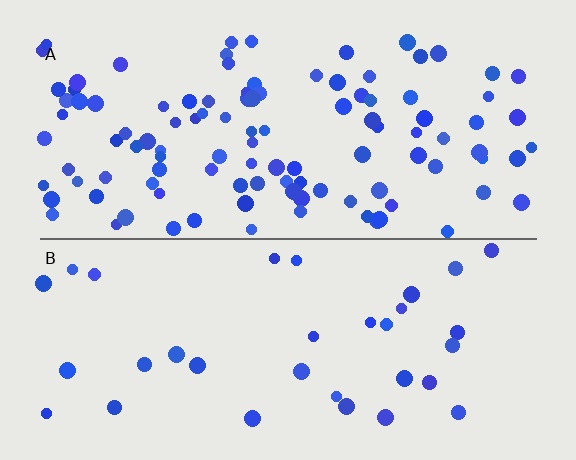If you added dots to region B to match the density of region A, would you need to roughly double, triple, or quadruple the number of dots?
Approximately triple.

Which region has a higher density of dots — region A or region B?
A (the top).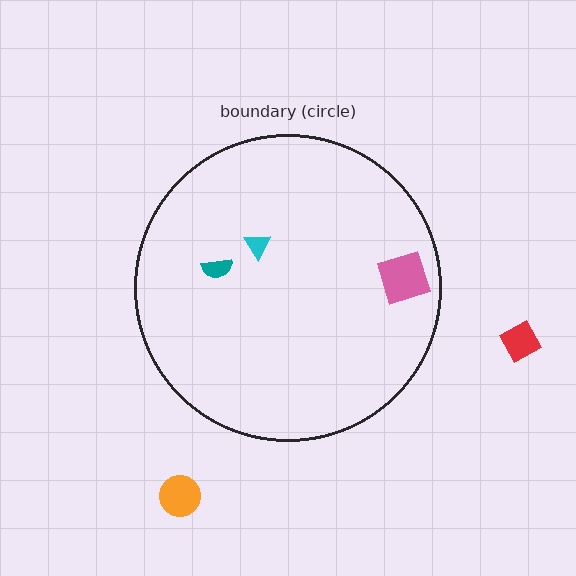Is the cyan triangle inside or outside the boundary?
Inside.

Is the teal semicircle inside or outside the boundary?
Inside.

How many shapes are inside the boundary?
3 inside, 2 outside.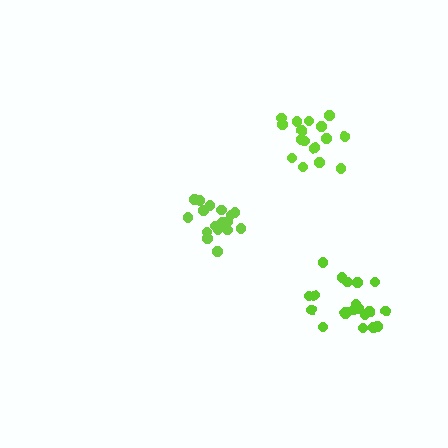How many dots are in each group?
Group 1: 16 dots, Group 2: 18 dots, Group 3: 21 dots (55 total).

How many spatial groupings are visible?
There are 3 spatial groupings.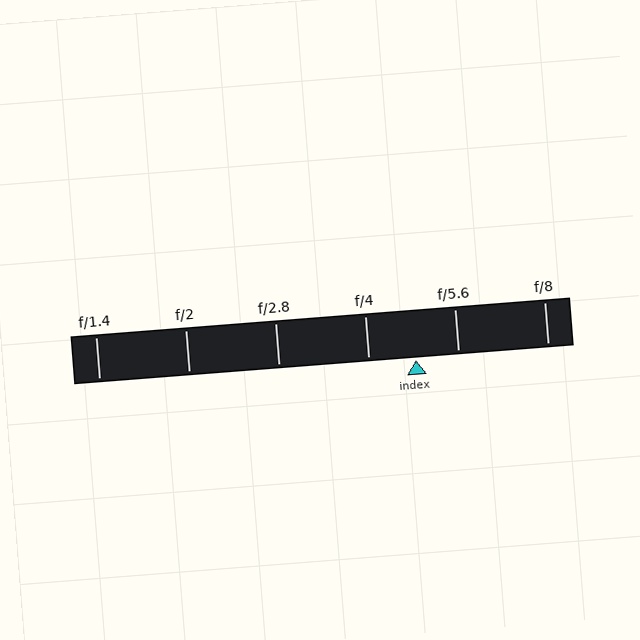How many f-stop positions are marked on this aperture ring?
There are 6 f-stop positions marked.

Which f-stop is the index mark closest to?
The index mark is closest to f/5.6.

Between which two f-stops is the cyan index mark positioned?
The index mark is between f/4 and f/5.6.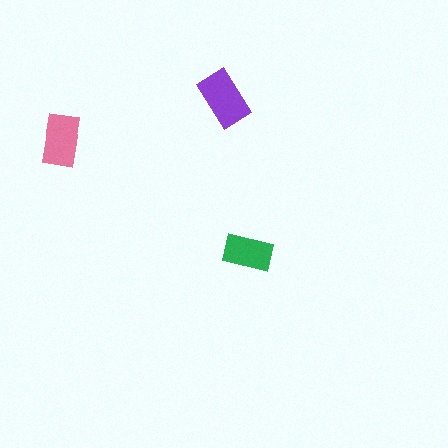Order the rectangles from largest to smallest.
the purple one, the pink one, the green one.